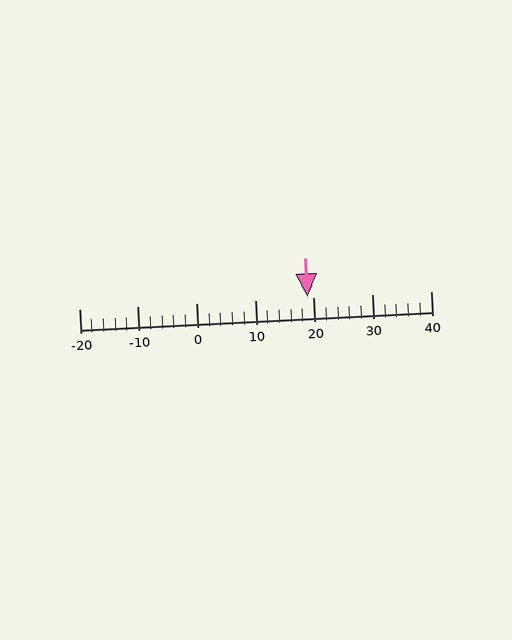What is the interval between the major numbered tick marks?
The major tick marks are spaced 10 units apart.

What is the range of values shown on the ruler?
The ruler shows values from -20 to 40.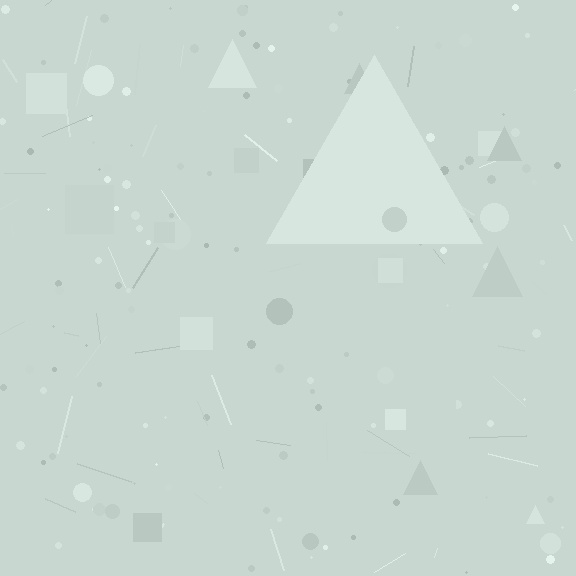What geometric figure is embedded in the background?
A triangle is embedded in the background.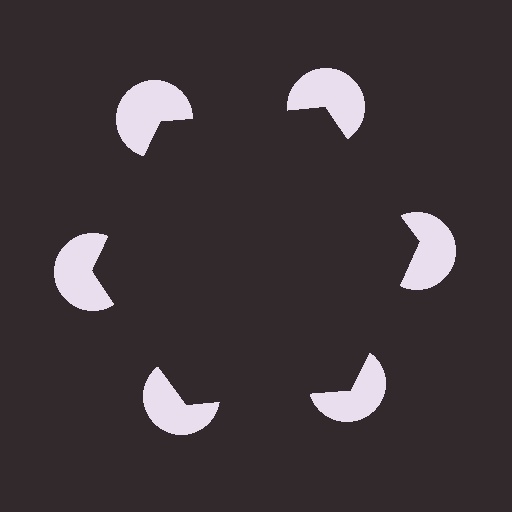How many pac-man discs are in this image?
There are 6 — one at each vertex of the illusory hexagon.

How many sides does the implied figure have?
6 sides.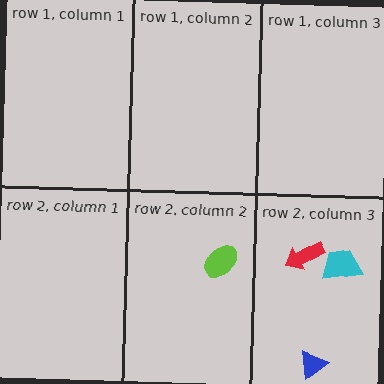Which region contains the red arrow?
The row 2, column 3 region.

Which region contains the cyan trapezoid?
The row 2, column 3 region.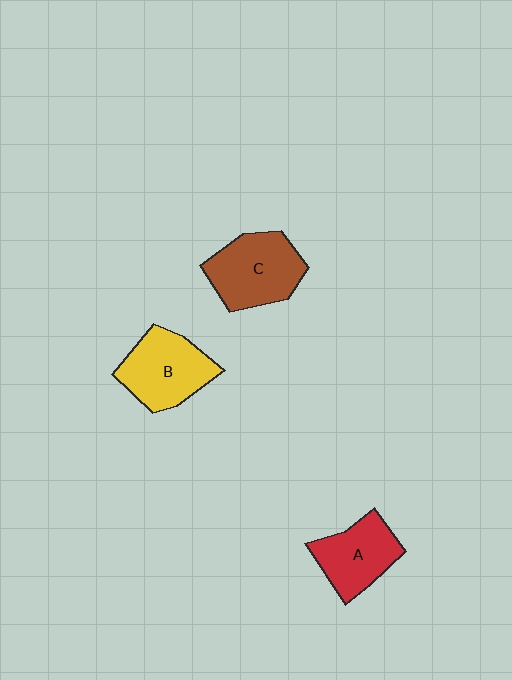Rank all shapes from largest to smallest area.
From largest to smallest: C (brown), B (yellow), A (red).